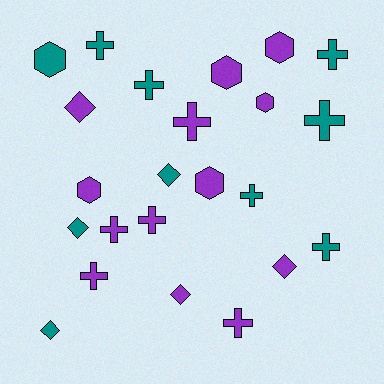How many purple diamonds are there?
There are 3 purple diamonds.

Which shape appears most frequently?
Cross, with 11 objects.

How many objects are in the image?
There are 23 objects.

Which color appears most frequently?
Purple, with 13 objects.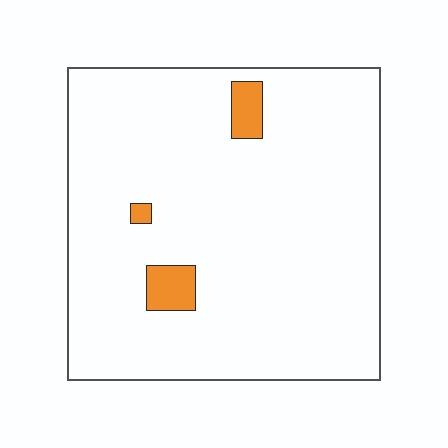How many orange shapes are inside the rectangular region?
3.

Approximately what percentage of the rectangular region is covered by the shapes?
Approximately 5%.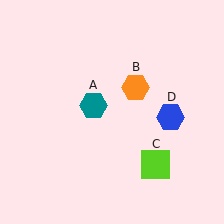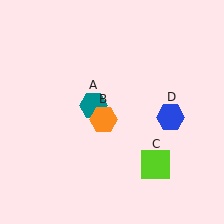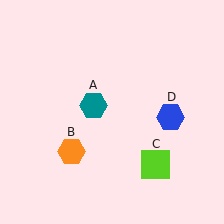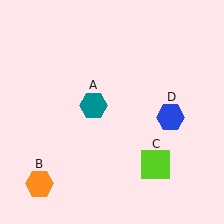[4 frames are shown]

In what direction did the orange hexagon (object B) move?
The orange hexagon (object B) moved down and to the left.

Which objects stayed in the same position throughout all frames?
Teal hexagon (object A) and lime square (object C) and blue hexagon (object D) remained stationary.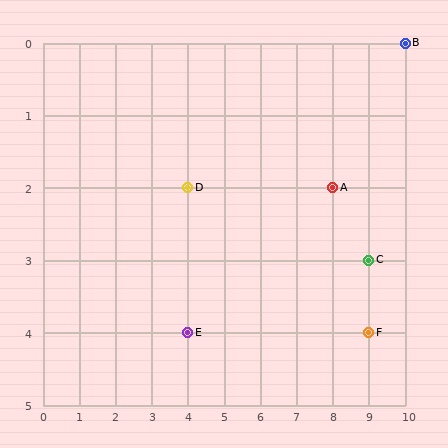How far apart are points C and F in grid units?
Points C and F are 1 row apart.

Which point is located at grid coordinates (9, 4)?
Point F is at (9, 4).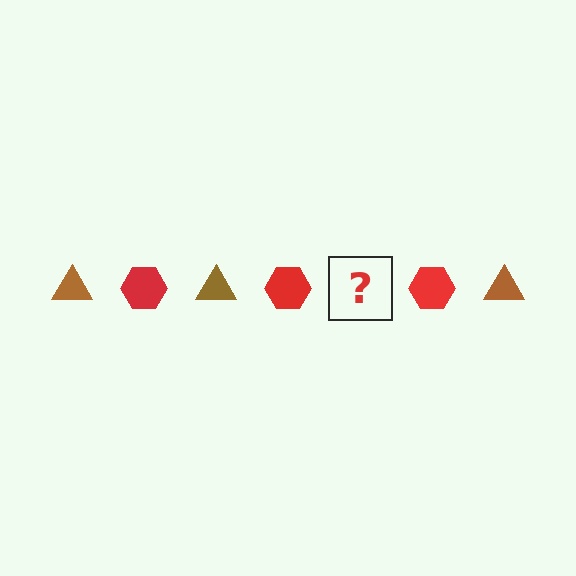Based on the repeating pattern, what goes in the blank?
The blank should be a brown triangle.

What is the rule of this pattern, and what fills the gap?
The rule is that the pattern alternates between brown triangle and red hexagon. The gap should be filled with a brown triangle.